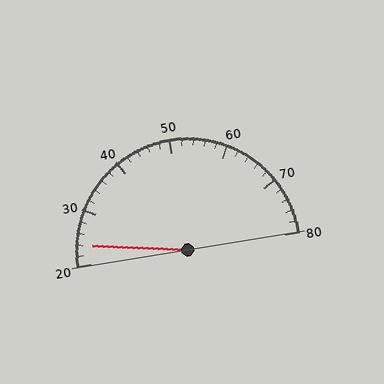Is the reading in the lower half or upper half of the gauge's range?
The reading is in the lower half of the range (20 to 80).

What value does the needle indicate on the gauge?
The needle indicates approximately 24.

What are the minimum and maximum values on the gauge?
The gauge ranges from 20 to 80.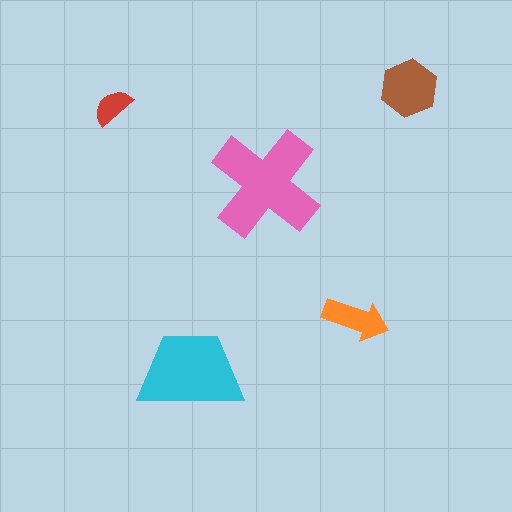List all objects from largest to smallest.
The pink cross, the cyan trapezoid, the brown hexagon, the orange arrow, the red semicircle.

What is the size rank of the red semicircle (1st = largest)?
5th.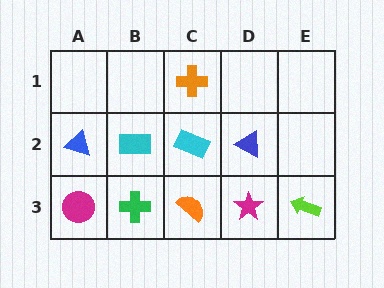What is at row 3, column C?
An orange semicircle.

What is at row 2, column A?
A blue triangle.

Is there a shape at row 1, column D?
No, that cell is empty.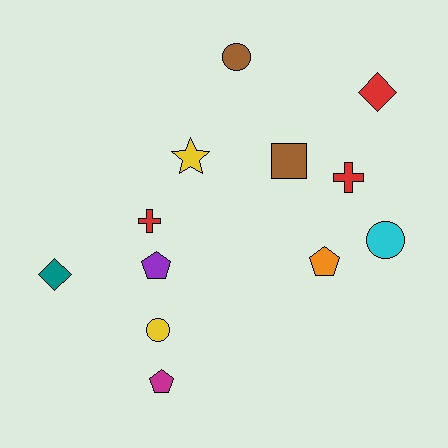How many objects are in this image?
There are 12 objects.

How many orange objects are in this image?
There is 1 orange object.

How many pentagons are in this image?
There are 3 pentagons.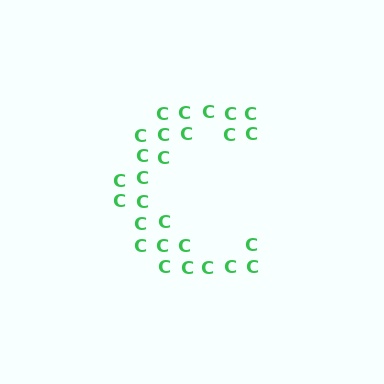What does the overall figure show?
The overall figure shows the letter C.